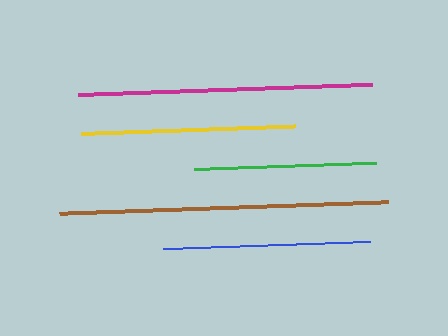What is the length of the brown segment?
The brown segment is approximately 329 pixels long.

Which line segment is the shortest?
The green line is the shortest at approximately 182 pixels.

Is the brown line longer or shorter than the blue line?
The brown line is longer than the blue line.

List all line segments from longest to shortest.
From longest to shortest: brown, magenta, yellow, blue, green.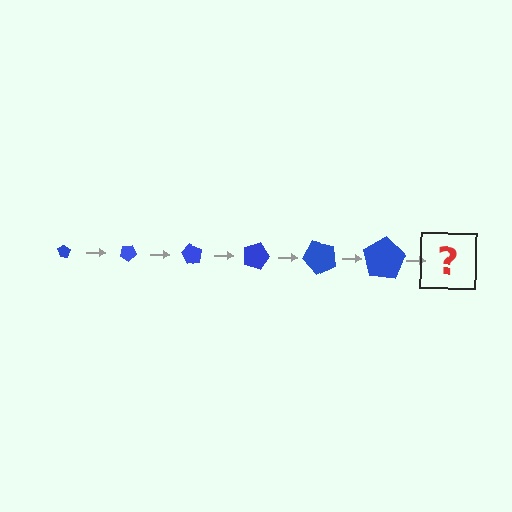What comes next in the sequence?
The next element should be a pentagon, larger than the previous one and rotated 180 degrees from the start.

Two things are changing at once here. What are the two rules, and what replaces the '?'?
The two rules are that the pentagon grows larger each step and it rotates 30 degrees each step. The '?' should be a pentagon, larger than the previous one and rotated 180 degrees from the start.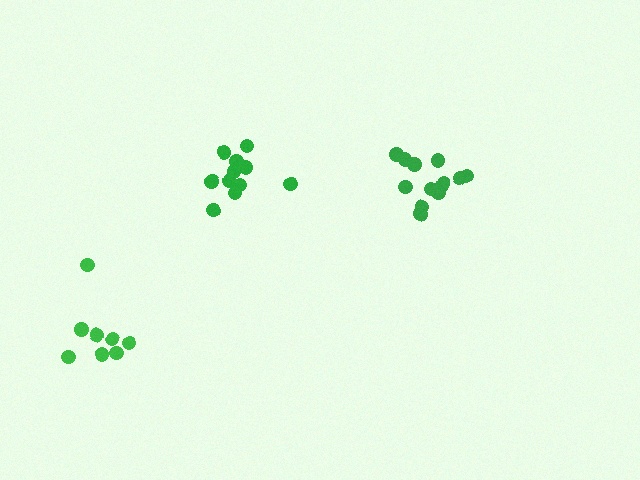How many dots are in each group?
Group 1: 13 dots, Group 2: 8 dots, Group 3: 11 dots (32 total).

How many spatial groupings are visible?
There are 3 spatial groupings.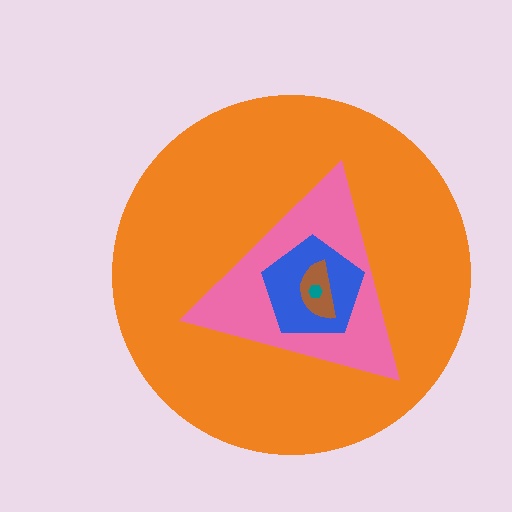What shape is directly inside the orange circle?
The pink triangle.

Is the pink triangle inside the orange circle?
Yes.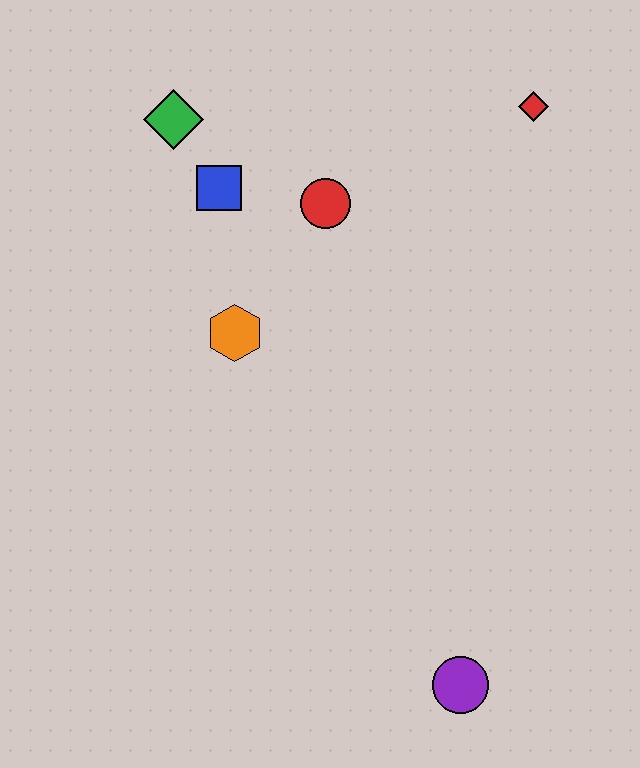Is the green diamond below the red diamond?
Yes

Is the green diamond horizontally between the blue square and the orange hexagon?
No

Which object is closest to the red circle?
The blue square is closest to the red circle.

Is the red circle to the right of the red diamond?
No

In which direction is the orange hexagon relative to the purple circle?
The orange hexagon is above the purple circle.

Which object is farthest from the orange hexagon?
The purple circle is farthest from the orange hexagon.